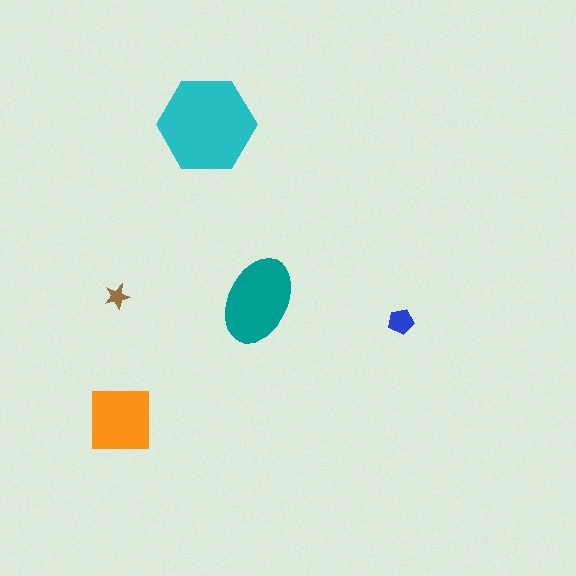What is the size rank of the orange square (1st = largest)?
3rd.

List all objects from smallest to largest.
The brown star, the blue pentagon, the orange square, the teal ellipse, the cyan hexagon.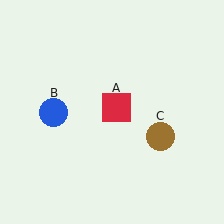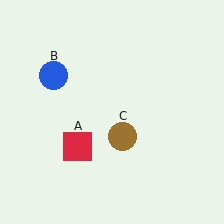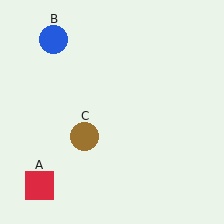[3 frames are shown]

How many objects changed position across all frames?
3 objects changed position: red square (object A), blue circle (object B), brown circle (object C).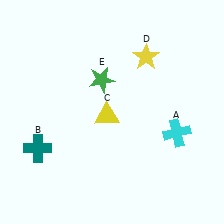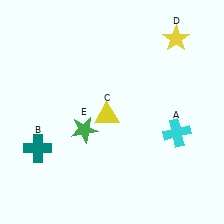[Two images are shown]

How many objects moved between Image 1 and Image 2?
2 objects moved between the two images.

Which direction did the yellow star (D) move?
The yellow star (D) moved right.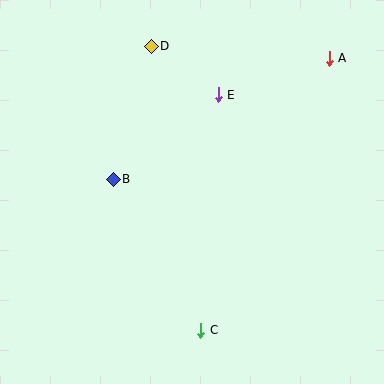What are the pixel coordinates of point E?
Point E is at (218, 95).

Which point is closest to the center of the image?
Point B at (113, 179) is closest to the center.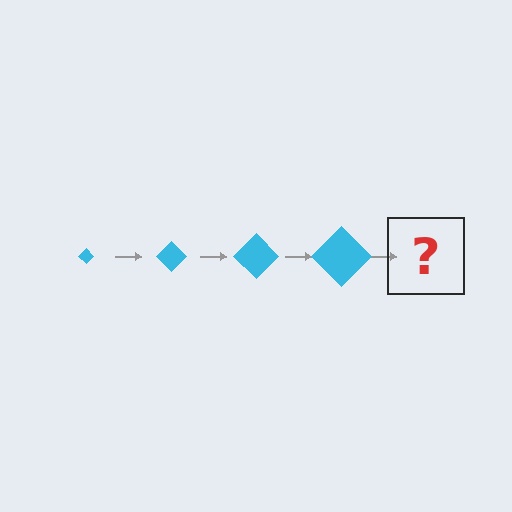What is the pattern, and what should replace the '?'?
The pattern is that the diamond gets progressively larger each step. The '?' should be a cyan diamond, larger than the previous one.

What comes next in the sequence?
The next element should be a cyan diamond, larger than the previous one.